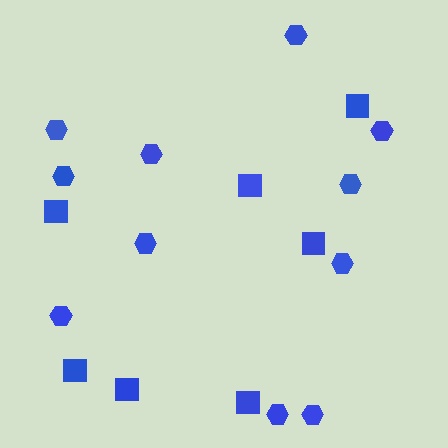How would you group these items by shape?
There are 2 groups: one group of squares (7) and one group of hexagons (11).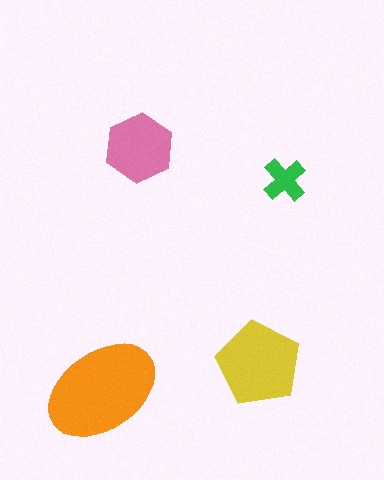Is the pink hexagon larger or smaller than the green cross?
Larger.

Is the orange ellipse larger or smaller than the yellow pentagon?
Larger.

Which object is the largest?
The orange ellipse.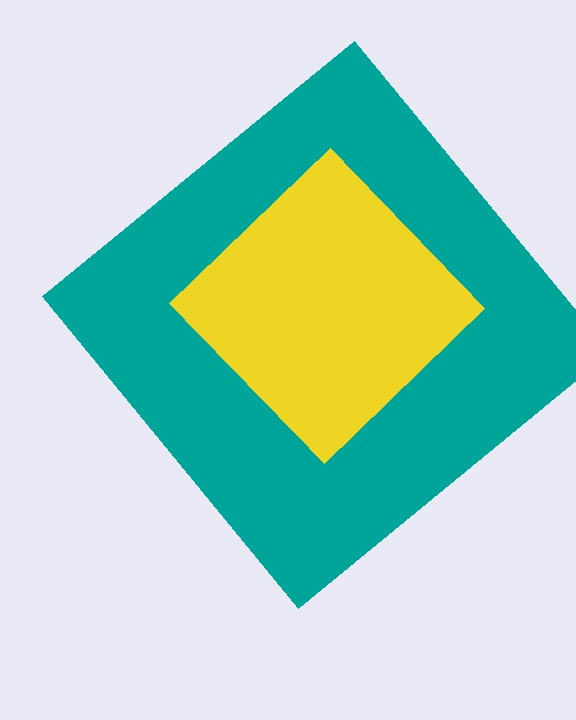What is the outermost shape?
The teal diamond.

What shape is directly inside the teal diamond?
The yellow diamond.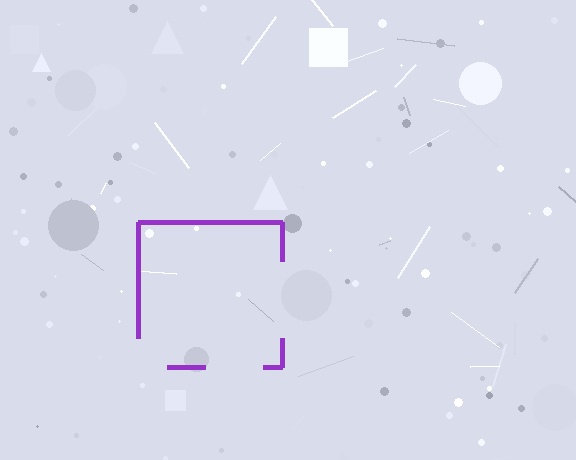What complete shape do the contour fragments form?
The contour fragments form a square.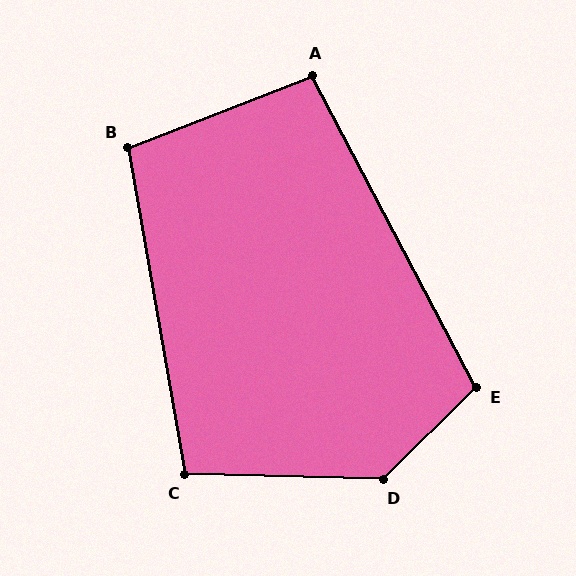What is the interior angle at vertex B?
Approximately 101 degrees (obtuse).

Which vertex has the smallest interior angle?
A, at approximately 97 degrees.